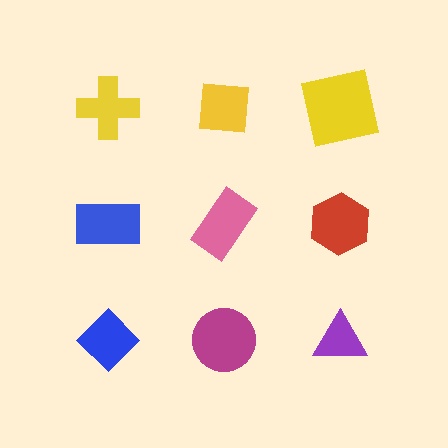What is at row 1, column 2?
A yellow square.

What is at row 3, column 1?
A blue diamond.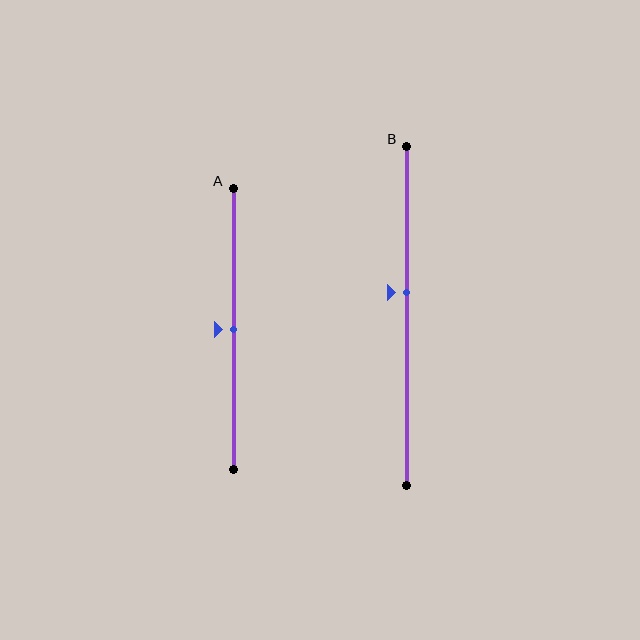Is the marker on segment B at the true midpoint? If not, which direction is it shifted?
No, the marker on segment B is shifted upward by about 7% of the segment length.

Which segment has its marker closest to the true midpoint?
Segment A has its marker closest to the true midpoint.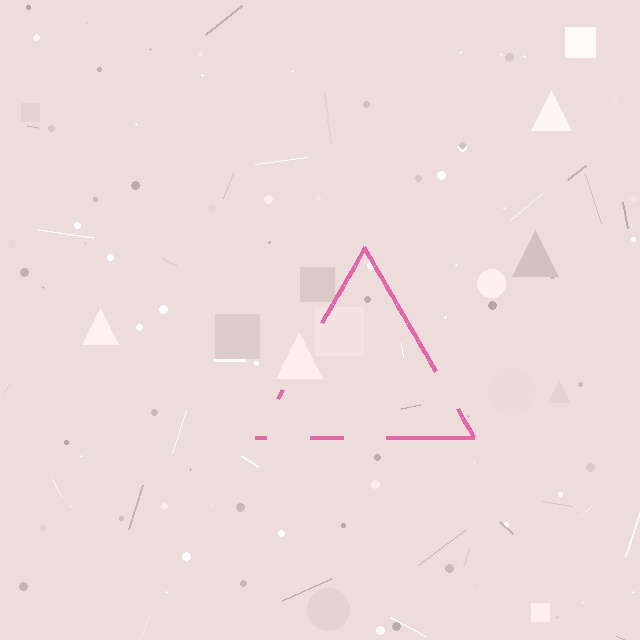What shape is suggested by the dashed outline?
The dashed outline suggests a triangle.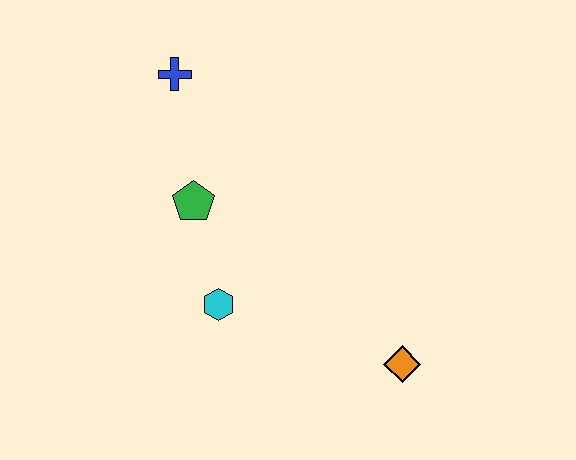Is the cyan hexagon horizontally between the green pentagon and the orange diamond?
Yes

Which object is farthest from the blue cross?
The orange diamond is farthest from the blue cross.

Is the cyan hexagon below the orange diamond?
No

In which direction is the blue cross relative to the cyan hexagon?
The blue cross is above the cyan hexagon.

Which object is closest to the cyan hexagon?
The green pentagon is closest to the cyan hexagon.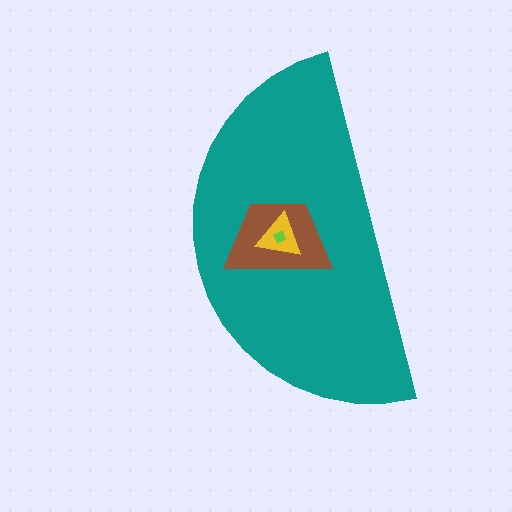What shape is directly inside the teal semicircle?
The brown trapezoid.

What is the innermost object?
The lime diamond.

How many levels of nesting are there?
4.